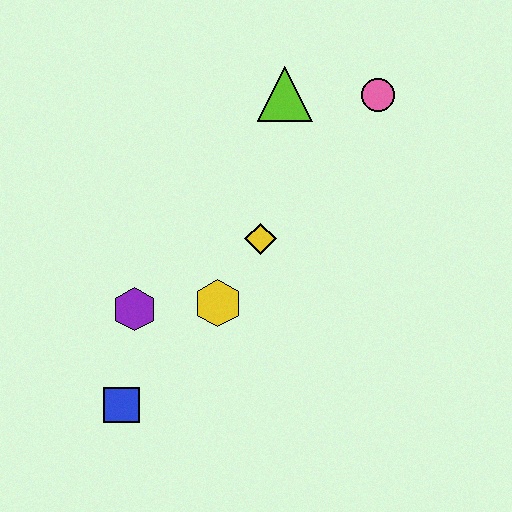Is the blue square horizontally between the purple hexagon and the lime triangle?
No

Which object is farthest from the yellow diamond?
The blue square is farthest from the yellow diamond.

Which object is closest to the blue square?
The purple hexagon is closest to the blue square.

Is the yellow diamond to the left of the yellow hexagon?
No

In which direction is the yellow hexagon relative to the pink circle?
The yellow hexagon is below the pink circle.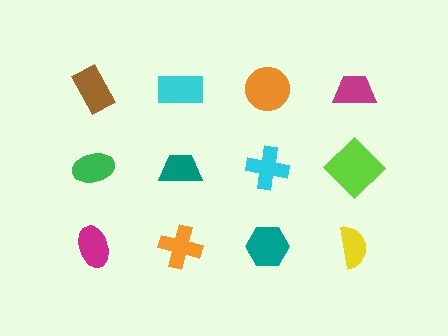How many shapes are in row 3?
4 shapes.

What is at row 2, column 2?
A teal trapezoid.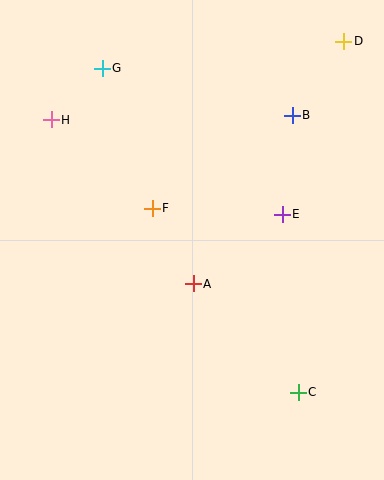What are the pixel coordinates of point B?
Point B is at (292, 115).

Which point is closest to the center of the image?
Point A at (193, 284) is closest to the center.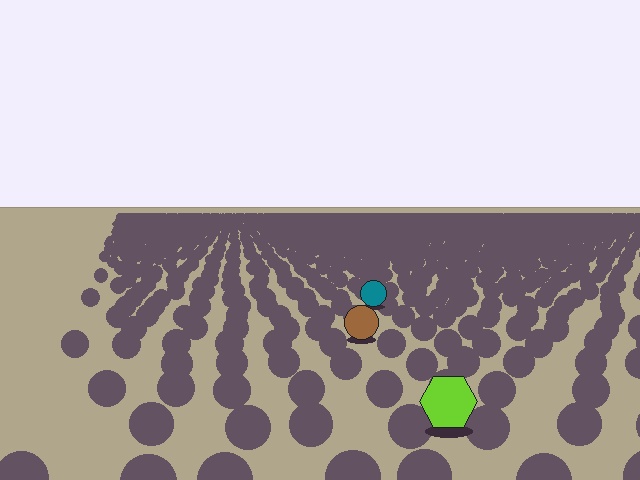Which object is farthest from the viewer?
The teal circle is farthest from the viewer. It appears smaller and the ground texture around it is denser.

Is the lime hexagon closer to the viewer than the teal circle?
Yes. The lime hexagon is closer — you can tell from the texture gradient: the ground texture is coarser near it.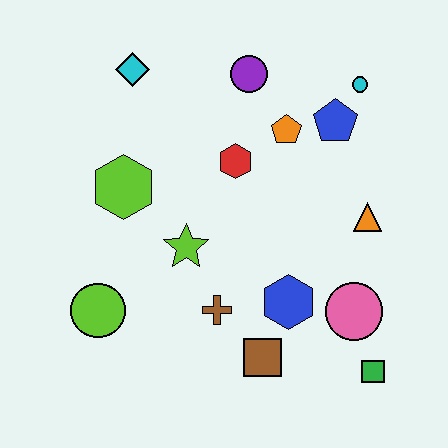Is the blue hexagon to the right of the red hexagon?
Yes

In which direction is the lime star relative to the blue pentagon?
The lime star is to the left of the blue pentagon.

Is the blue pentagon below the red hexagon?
No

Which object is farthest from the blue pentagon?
The lime circle is farthest from the blue pentagon.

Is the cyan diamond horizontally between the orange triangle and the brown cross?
No